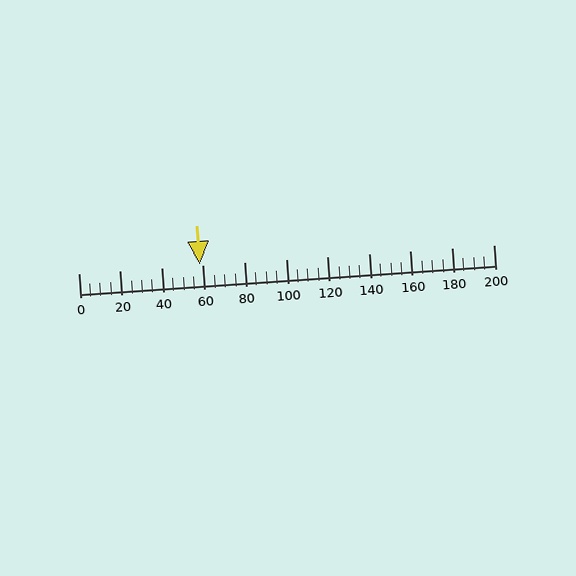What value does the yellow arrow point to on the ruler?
The yellow arrow points to approximately 58.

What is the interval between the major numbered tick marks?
The major tick marks are spaced 20 units apart.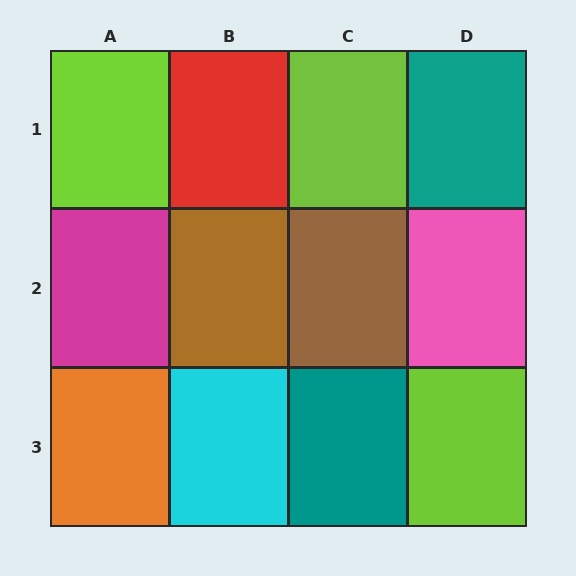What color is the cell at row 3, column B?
Cyan.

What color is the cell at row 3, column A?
Orange.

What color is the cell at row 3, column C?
Teal.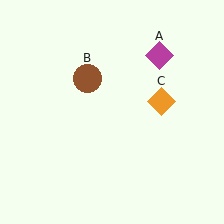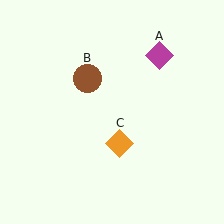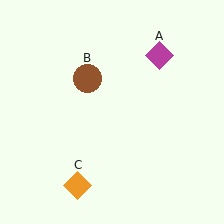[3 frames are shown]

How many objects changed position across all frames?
1 object changed position: orange diamond (object C).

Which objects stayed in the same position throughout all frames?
Magenta diamond (object A) and brown circle (object B) remained stationary.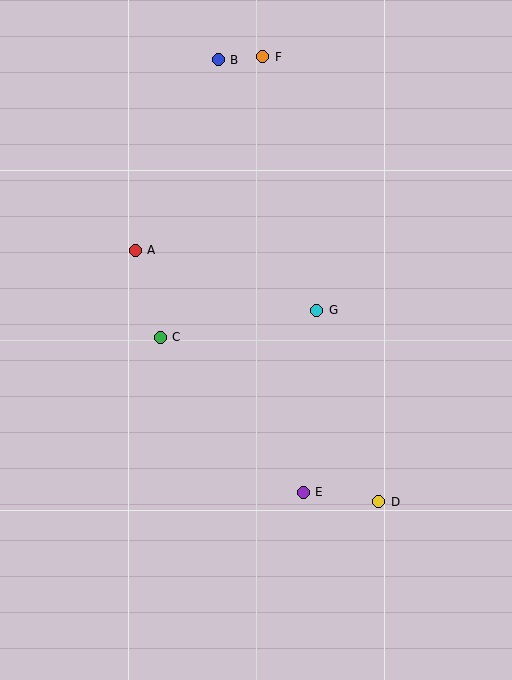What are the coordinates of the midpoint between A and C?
The midpoint between A and C is at (148, 294).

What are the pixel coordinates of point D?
Point D is at (379, 502).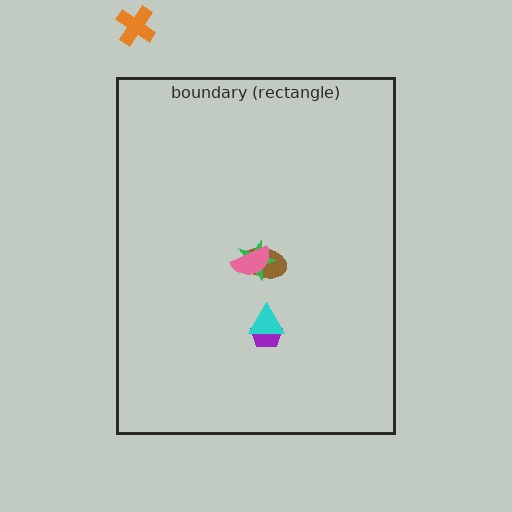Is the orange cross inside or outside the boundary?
Outside.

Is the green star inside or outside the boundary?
Inside.